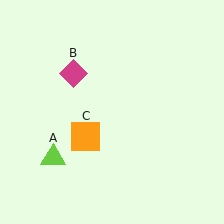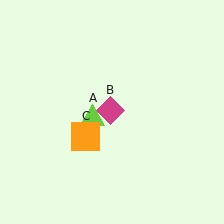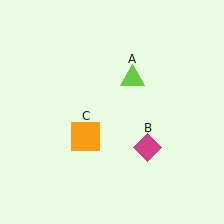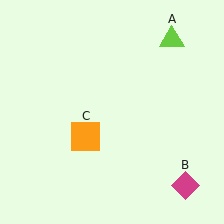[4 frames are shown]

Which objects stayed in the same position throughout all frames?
Orange square (object C) remained stationary.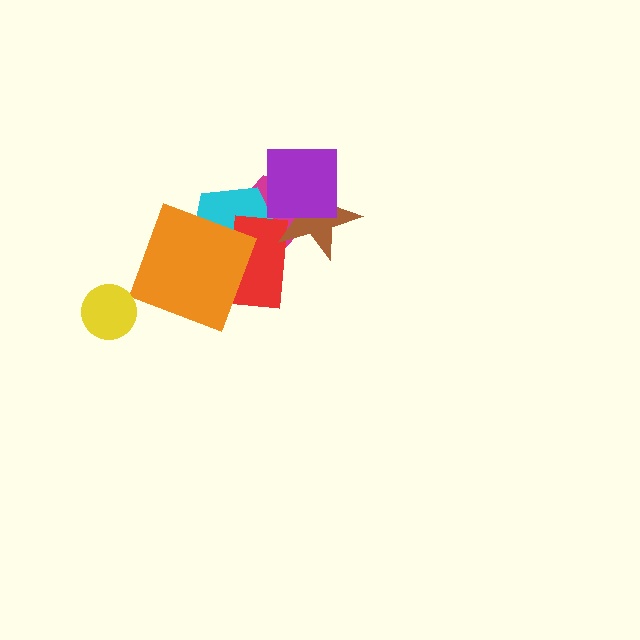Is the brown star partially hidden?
Yes, it is partially covered by another shape.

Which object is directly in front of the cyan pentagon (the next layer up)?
The red rectangle is directly in front of the cyan pentagon.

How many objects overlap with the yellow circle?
0 objects overlap with the yellow circle.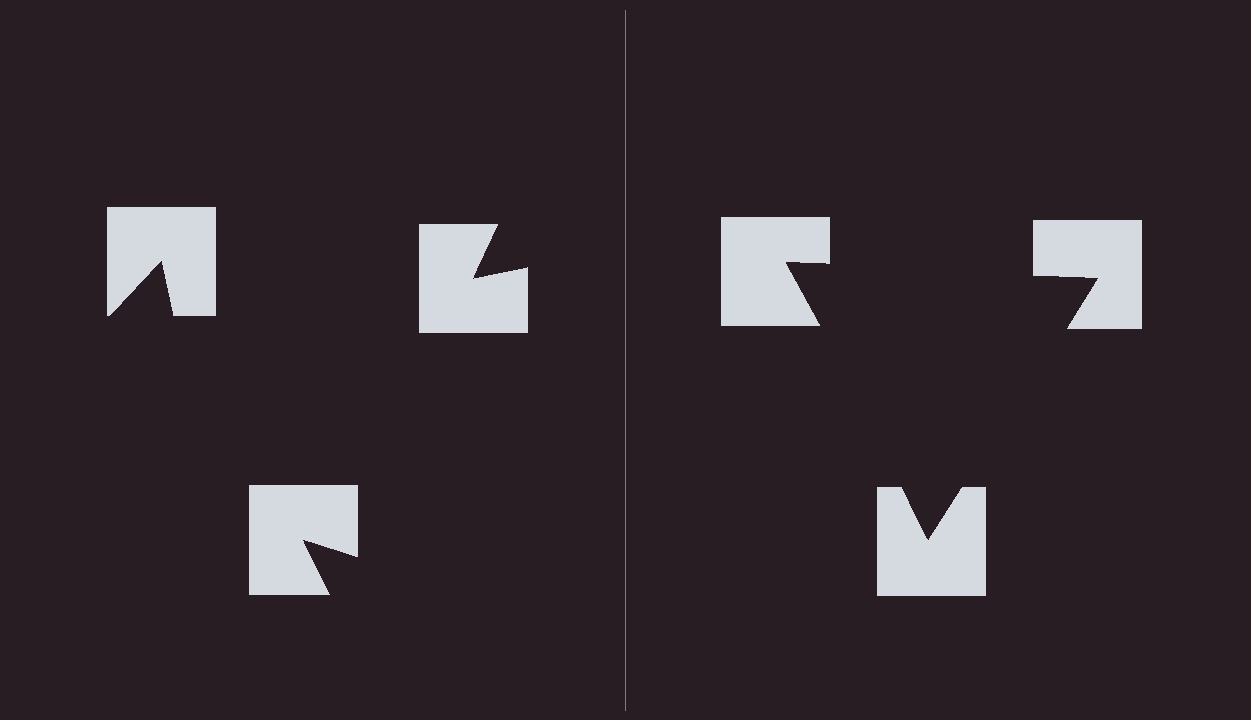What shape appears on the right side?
An illusory triangle.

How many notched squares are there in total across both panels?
6 — 3 on each side.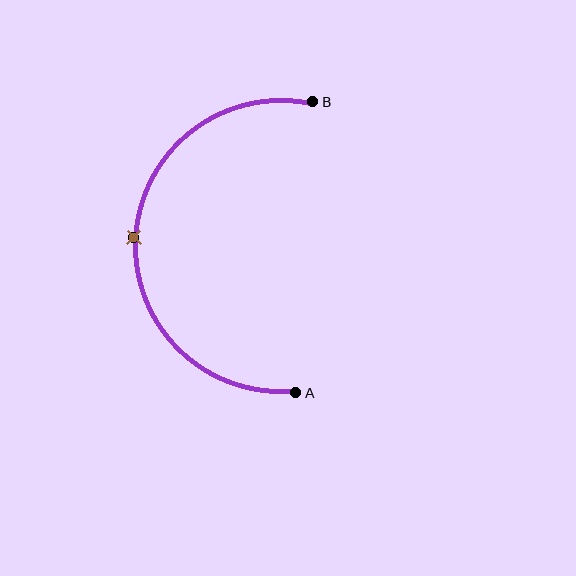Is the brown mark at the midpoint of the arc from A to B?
Yes. The brown mark lies on the arc at equal arc-length from both A and B — it is the arc midpoint.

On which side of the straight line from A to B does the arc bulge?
The arc bulges to the left of the straight line connecting A and B.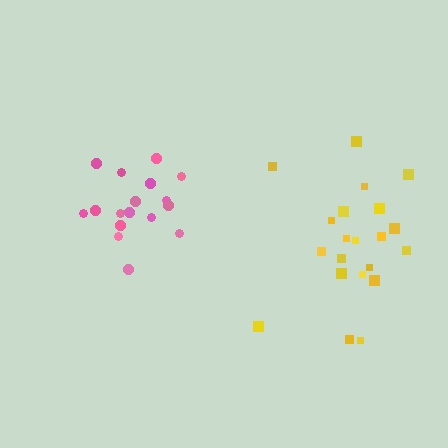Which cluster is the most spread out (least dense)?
Yellow.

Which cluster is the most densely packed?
Pink.